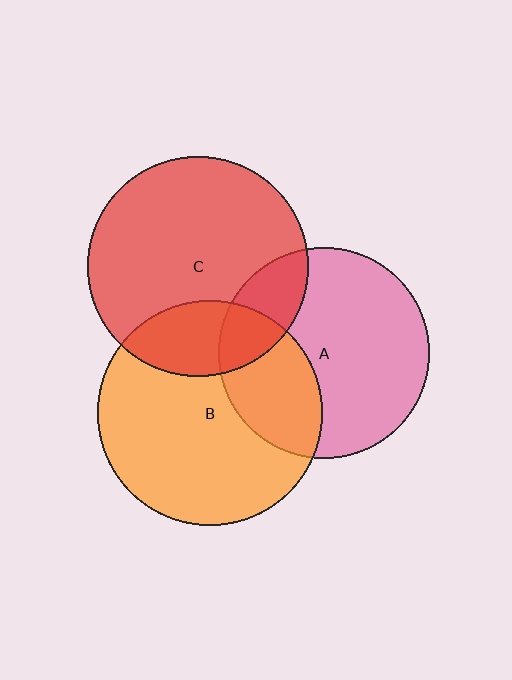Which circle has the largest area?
Circle B (orange).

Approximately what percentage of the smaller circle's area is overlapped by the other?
Approximately 25%.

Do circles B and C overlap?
Yes.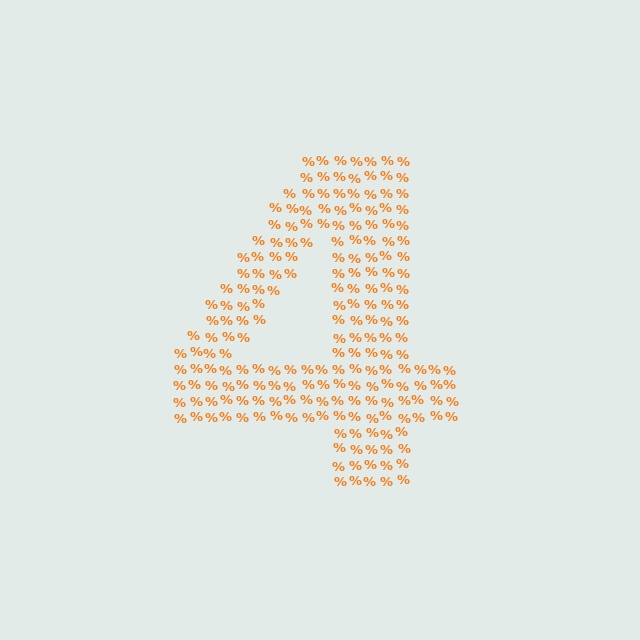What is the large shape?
The large shape is the digit 4.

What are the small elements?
The small elements are percent signs.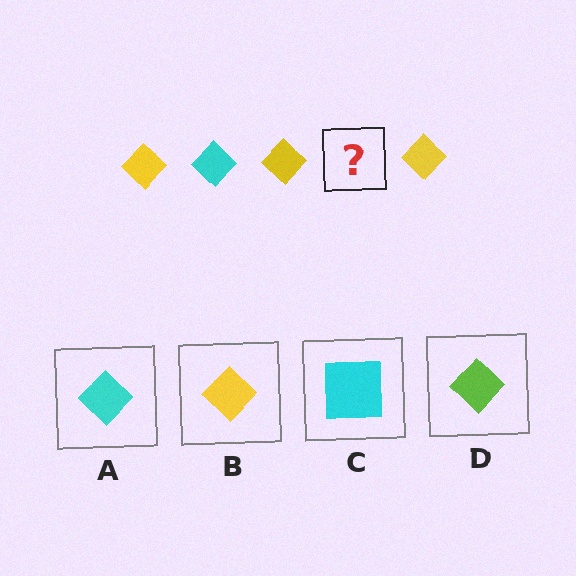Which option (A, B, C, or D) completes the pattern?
A.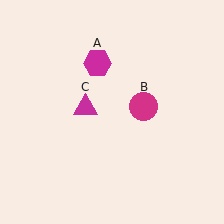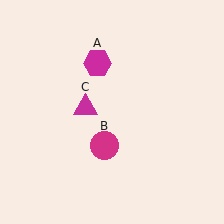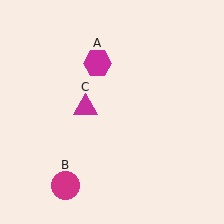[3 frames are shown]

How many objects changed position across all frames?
1 object changed position: magenta circle (object B).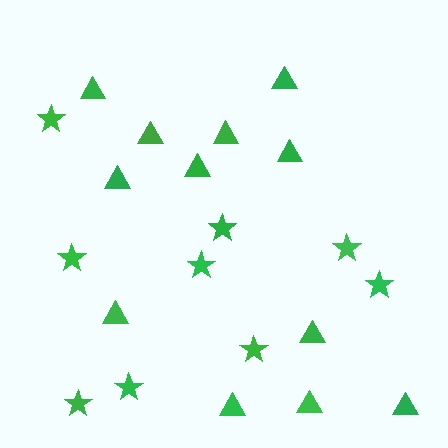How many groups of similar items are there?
There are 2 groups: one group of triangles (12) and one group of stars (9).